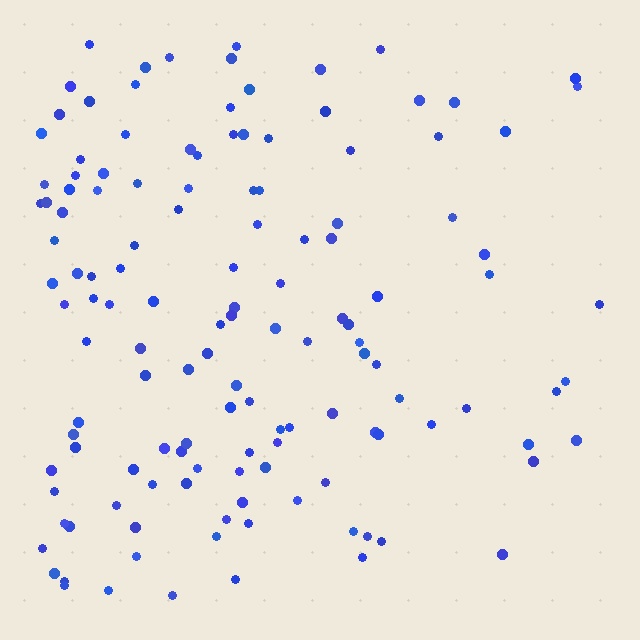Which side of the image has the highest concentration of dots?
The left.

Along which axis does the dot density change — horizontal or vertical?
Horizontal.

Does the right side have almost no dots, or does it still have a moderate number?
Still a moderate number, just noticeably fewer than the left.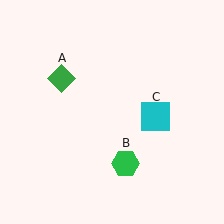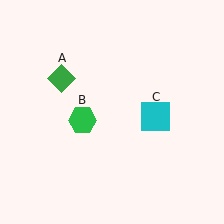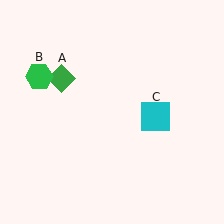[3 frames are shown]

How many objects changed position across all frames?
1 object changed position: green hexagon (object B).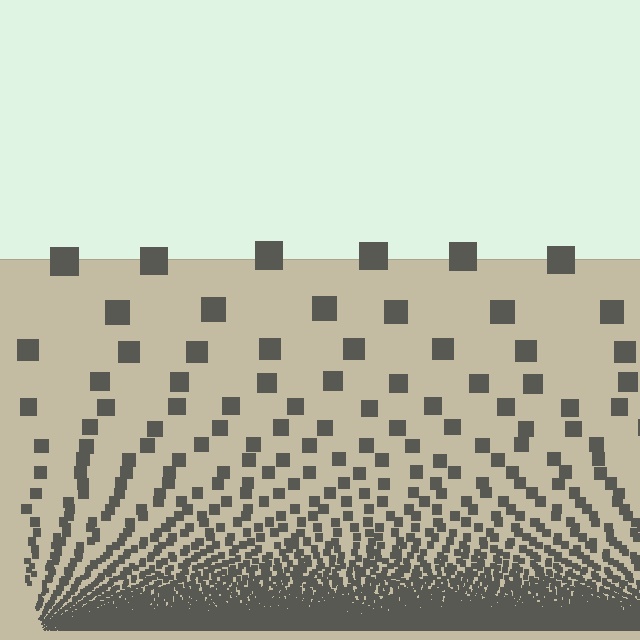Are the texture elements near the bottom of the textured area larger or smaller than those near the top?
Smaller. The gradient is inverted — elements near the bottom are smaller and denser.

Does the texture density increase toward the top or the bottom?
Density increases toward the bottom.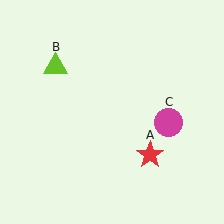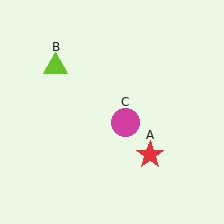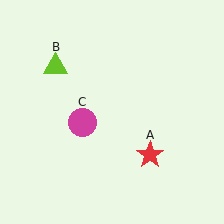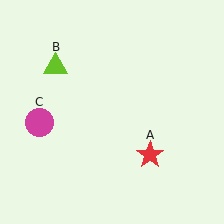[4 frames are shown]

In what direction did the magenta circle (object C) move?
The magenta circle (object C) moved left.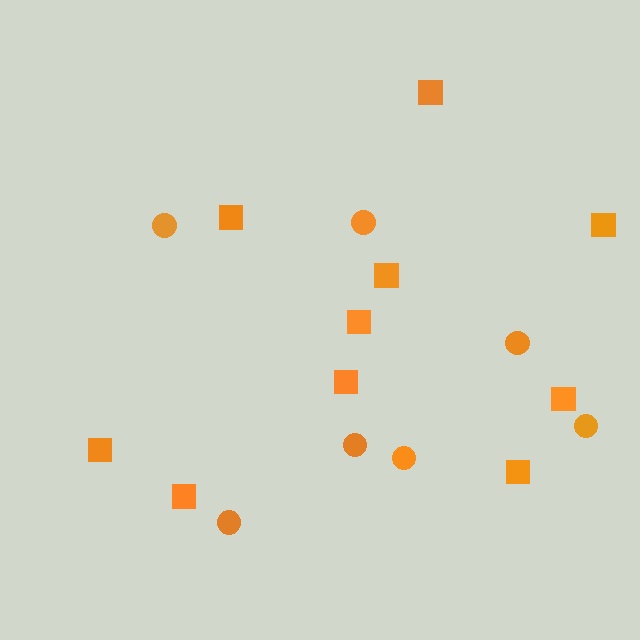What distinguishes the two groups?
There are 2 groups: one group of squares (10) and one group of circles (7).